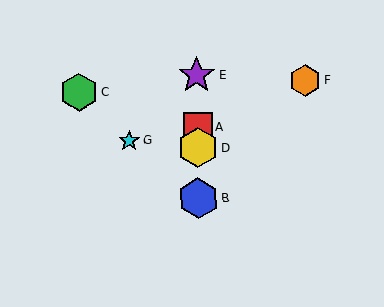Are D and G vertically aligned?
No, D is at x≈198 and G is at x≈129.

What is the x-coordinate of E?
Object E is at x≈197.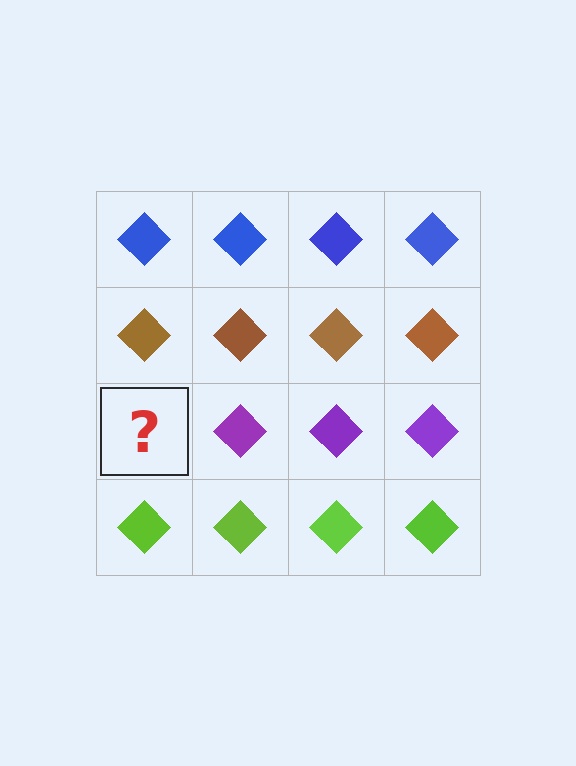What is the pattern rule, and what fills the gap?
The rule is that each row has a consistent color. The gap should be filled with a purple diamond.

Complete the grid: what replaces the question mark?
The question mark should be replaced with a purple diamond.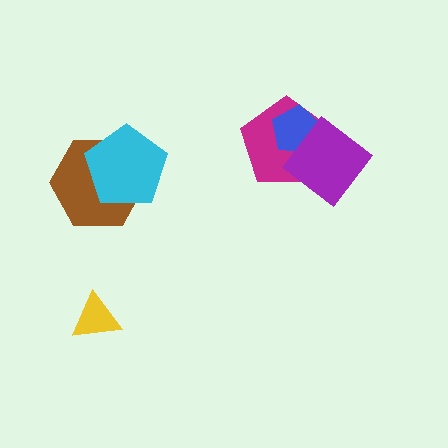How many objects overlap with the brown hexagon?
1 object overlaps with the brown hexagon.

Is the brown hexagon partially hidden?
Yes, it is partially covered by another shape.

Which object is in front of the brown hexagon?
The cyan pentagon is in front of the brown hexagon.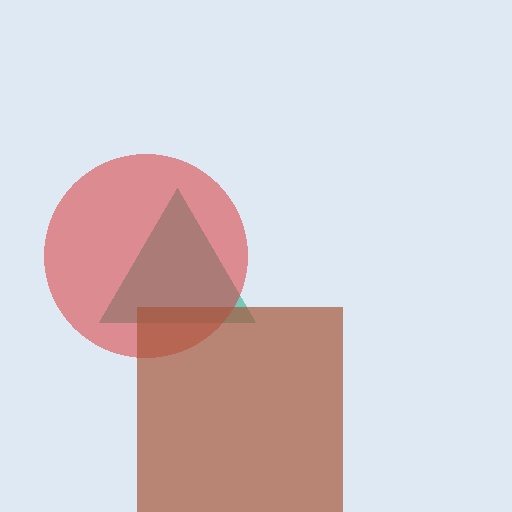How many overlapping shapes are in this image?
There are 3 overlapping shapes in the image.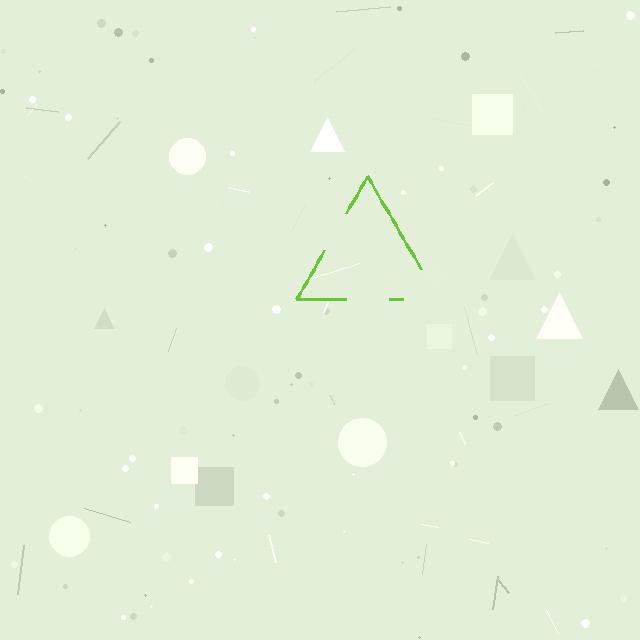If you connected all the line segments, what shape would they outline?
They would outline a triangle.